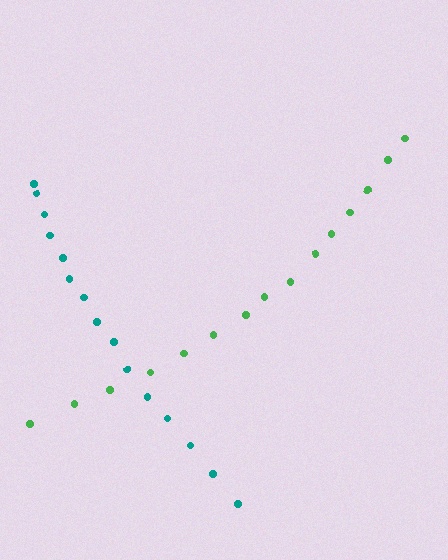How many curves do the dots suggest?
There are 2 distinct paths.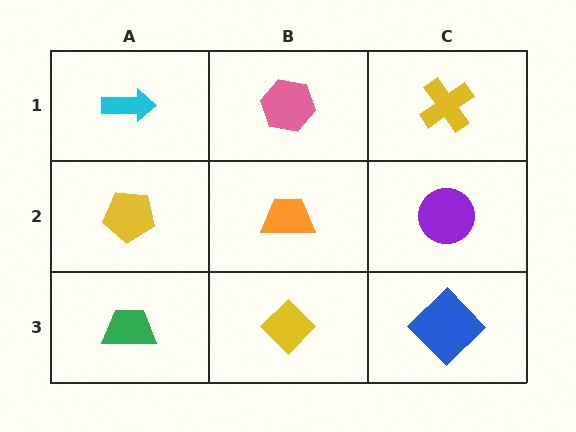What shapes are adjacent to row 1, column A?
A yellow pentagon (row 2, column A), a pink hexagon (row 1, column B).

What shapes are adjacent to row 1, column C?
A purple circle (row 2, column C), a pink hexagon (row 1, column B).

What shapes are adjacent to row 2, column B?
A pink hexagon (row 1, column B), a yellow diamond (row 3, column B), a yellow pentagon (row 2, column A), a purple circle (row 2, column C).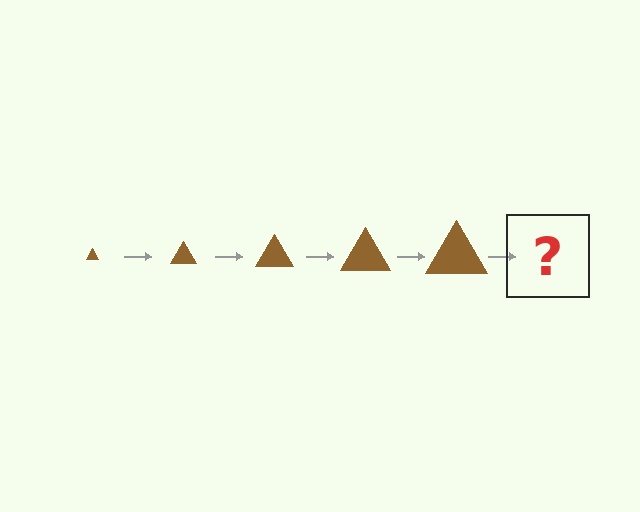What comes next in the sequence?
The next element should be a brown triangle, larger than the previous one.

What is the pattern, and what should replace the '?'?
The pattern is that the triangle gets progressively larger each step. The '?' should be a brown triangle, larger than the previous one.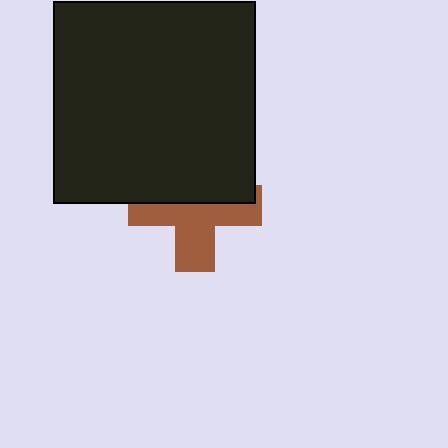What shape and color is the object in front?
The object in front is a black square.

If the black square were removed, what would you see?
You would see the complete brown cross.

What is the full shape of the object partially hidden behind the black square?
The partially hidden object is a brown cross.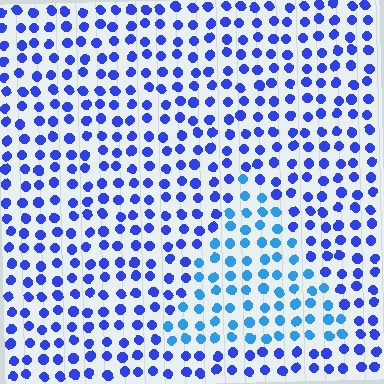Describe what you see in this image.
The image is filled with small blue elements in a uniform arrangement. A triangle-shaped region is visible where the elements are tinted to a slightly different hue, forming a subtle color boundary.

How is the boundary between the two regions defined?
The boundary is defined purely by a slight shift in hue (about 30 degrees). Spacing, size, and orientation are identical on both sides.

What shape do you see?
I see a triangle.